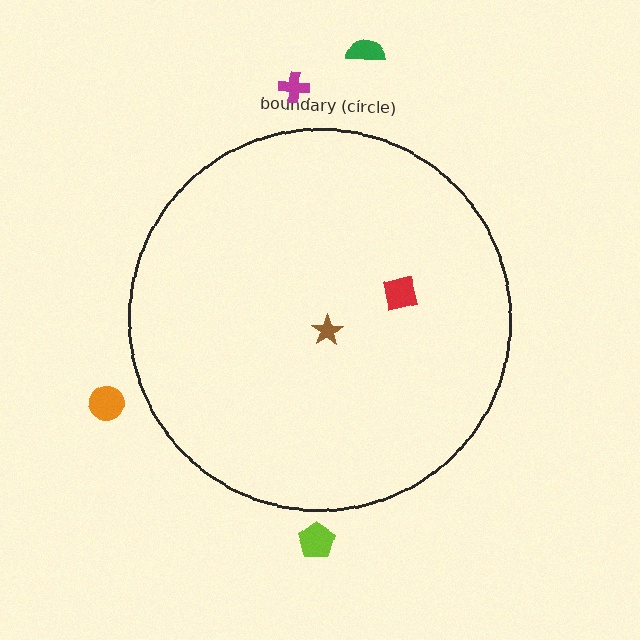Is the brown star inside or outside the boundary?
Inside.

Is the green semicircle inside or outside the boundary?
Outside.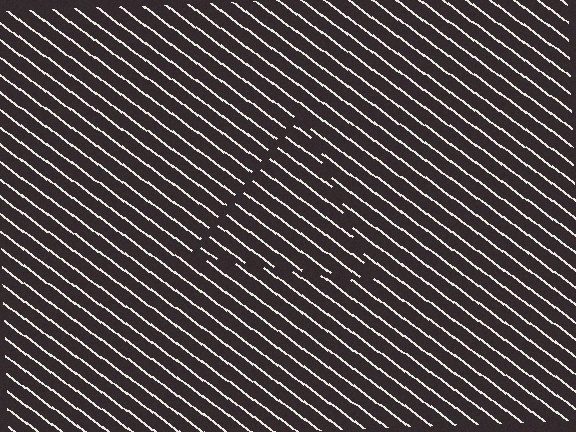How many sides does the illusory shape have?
3 sides — the line-ends trace a triangle.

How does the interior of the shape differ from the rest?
The interior of the shape contains the same grating, shifted by half a period — the contour is defined by the phase discontinuity where line-ends from the inner and outer gratings abut.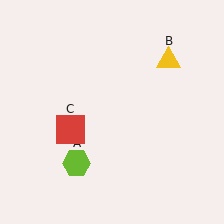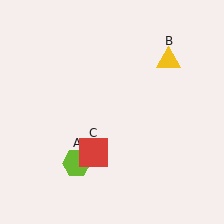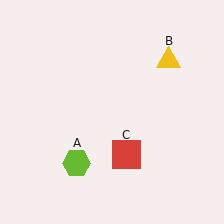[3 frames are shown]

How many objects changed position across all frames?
1 object changed position: red square (object C).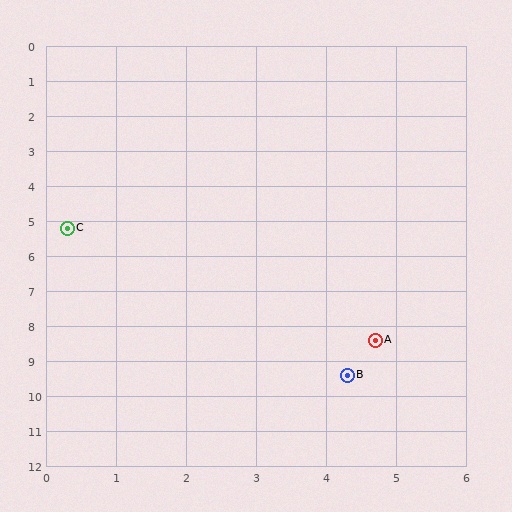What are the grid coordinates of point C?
Point C is at approximately (0.3, 5.2).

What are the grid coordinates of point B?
Point B is at approximately (4.3, 9.4).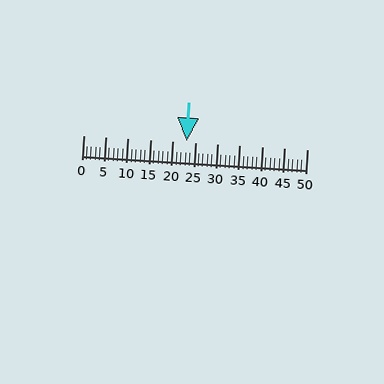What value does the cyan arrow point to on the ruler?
The cyan arrow points to approximately 23.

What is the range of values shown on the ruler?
The ruler shows values from 0 to 50.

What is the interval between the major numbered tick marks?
The major tick marks are spaced 5 units apart.